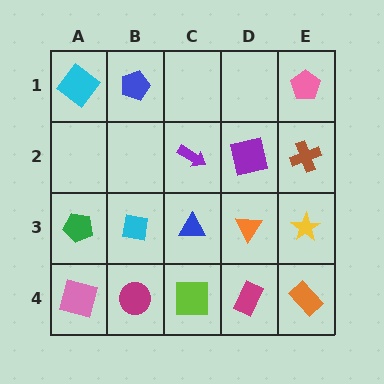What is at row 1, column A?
A cyan diamond.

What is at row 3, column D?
An orange triangle.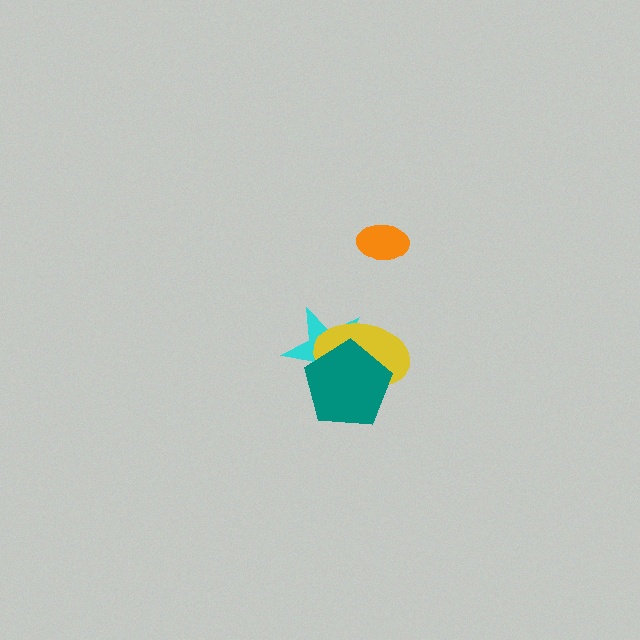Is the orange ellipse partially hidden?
No, no other shape covers it.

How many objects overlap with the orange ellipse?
0 objects overlap with the orange ellipse.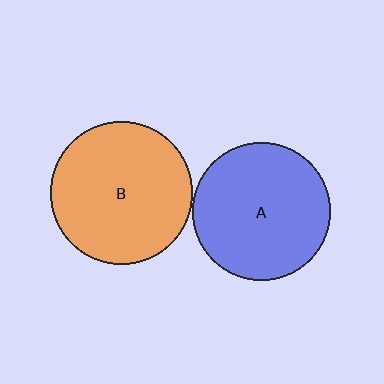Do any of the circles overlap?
No, none of the circles overlap.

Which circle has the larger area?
Circle B (orange).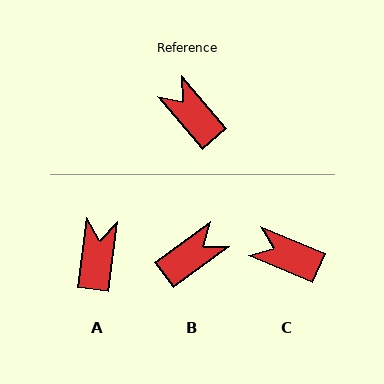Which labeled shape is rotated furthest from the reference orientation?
B, about 95 degrees away.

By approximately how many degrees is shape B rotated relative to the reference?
Approximately 95 degrees clockwise.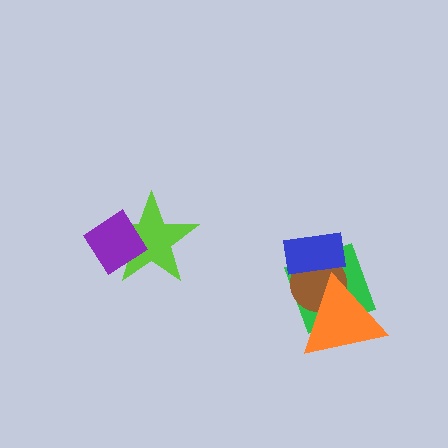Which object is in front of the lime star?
The purple diamond is in front of the lime star.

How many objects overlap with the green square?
3 objects overlap with the green square.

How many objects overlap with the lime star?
1 object overlaps with the lime star.